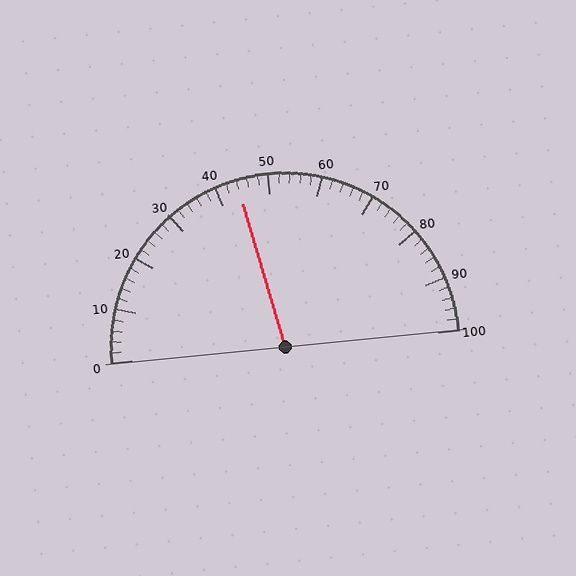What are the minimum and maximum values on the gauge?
The gauge ranges from 0 to 100.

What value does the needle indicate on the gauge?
The needle indicates approximately 44.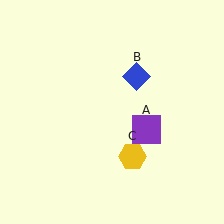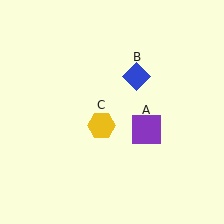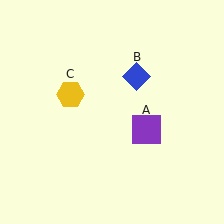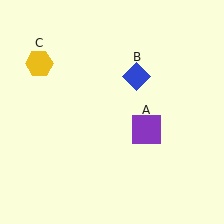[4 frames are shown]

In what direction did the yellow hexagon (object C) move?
The yellow hexagon (object C) moved up and to the left.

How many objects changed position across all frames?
1 object changed position: yellow hexagon (object C).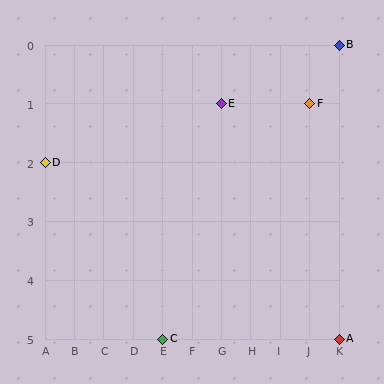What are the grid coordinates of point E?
Point E is at grid coordinates (G, 1).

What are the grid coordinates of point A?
Point A is at grid coordinates (K, 5).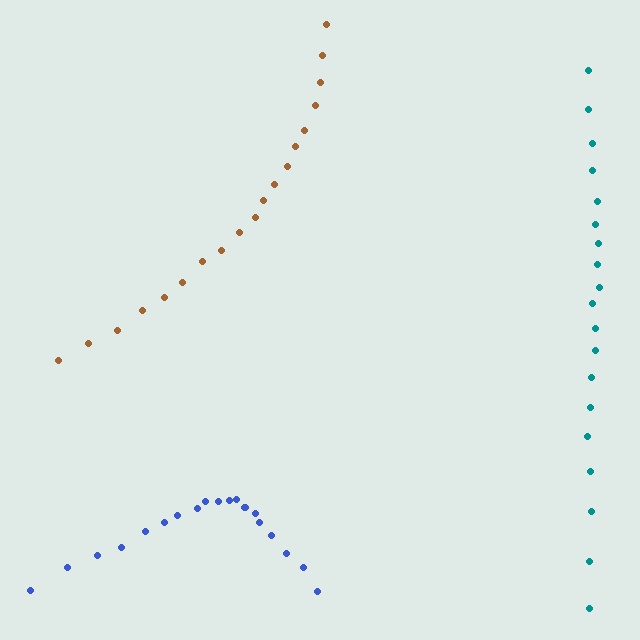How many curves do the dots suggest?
There are 3 distinct paths.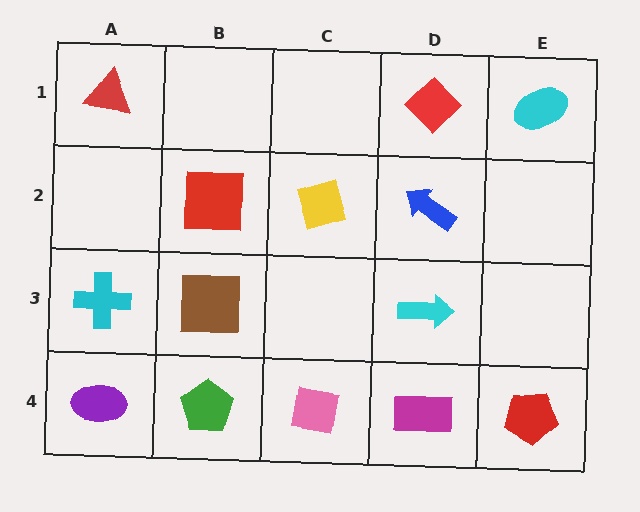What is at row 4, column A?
A purple ellipse.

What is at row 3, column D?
A cyan arrow.